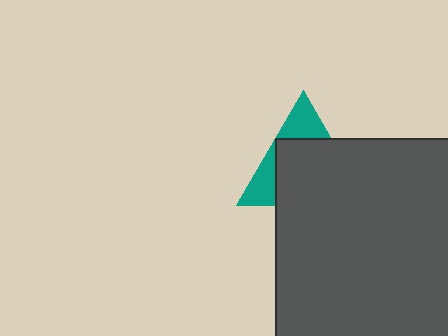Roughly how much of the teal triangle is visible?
A small part of it is visible (roughly 34%).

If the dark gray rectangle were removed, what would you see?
You would see the complete teal triangle.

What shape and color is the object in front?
The object in front is a dark gray rectangle.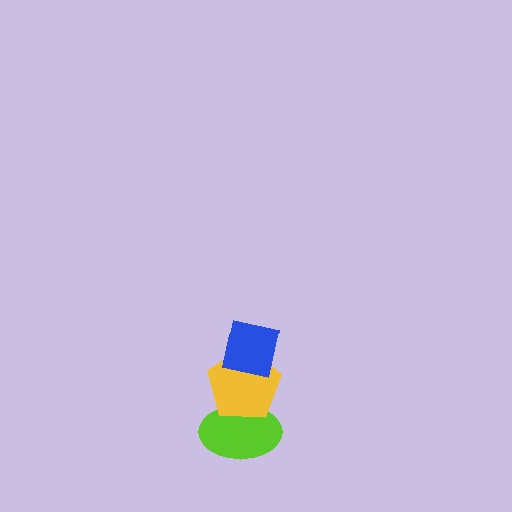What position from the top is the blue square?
The blue square is 1st from the top.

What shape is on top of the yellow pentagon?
The blue square is on top of the yellow pentagon.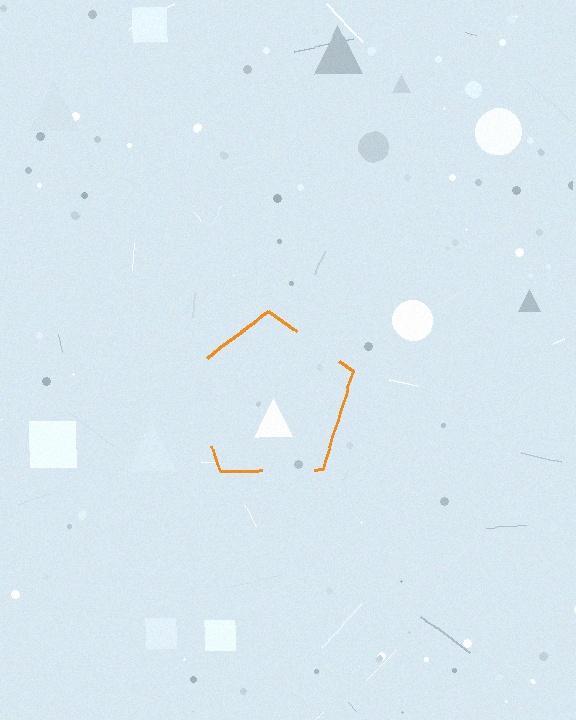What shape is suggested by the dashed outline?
The dashed outline suggests a pentagon.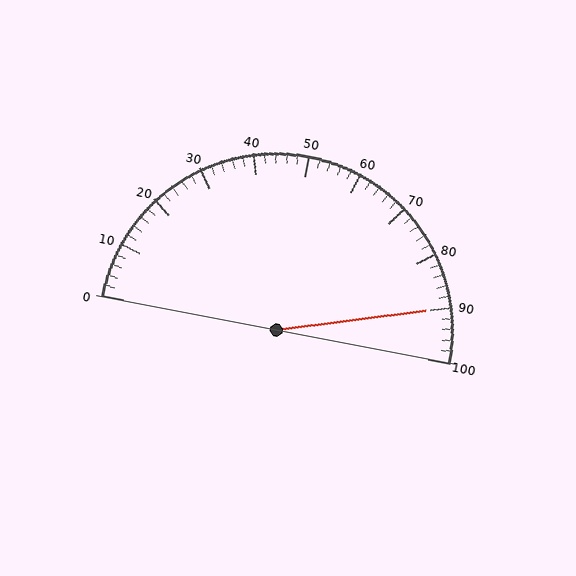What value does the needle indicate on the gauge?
The needle indicates approximately 90.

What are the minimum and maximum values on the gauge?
The gauge ranges from 0 to 100.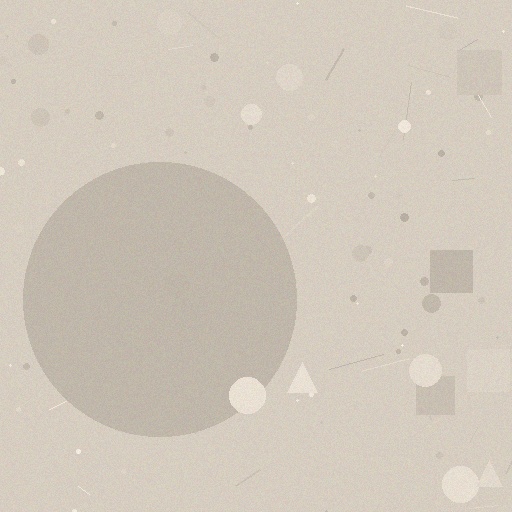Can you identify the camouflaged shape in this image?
The camouflaged shape is a circle.